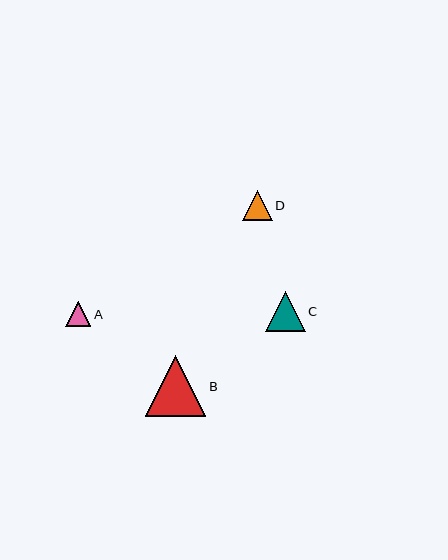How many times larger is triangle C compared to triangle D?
Triangle C is approximately 1.3 times the size of triangle D.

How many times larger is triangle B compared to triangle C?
Triangle B is approximately 1.5 times the size of triangle C.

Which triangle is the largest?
Triangle B is the largest with a size of approximately 60 pixels.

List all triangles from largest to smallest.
From largest to smallest: B, C, D, A.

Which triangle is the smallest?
Triangle A is the smallest with a size of approximately 25 pixels.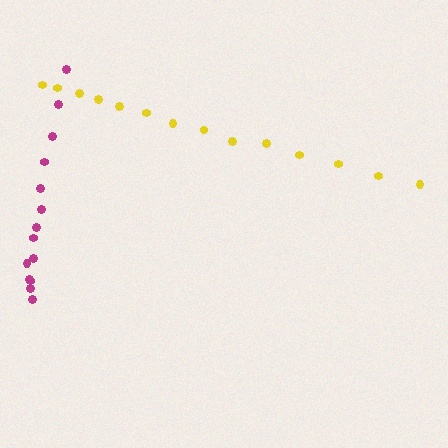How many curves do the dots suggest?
There are 2 distinct paths.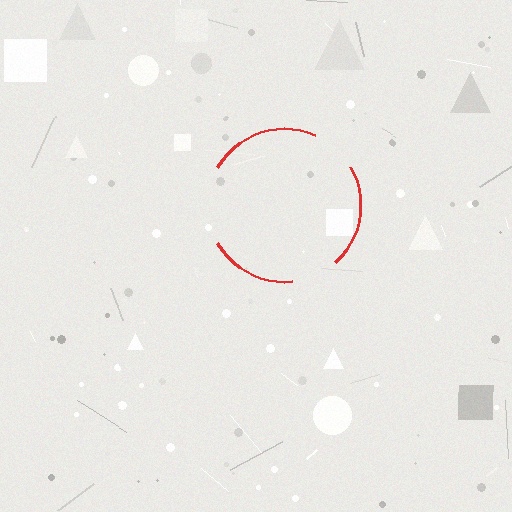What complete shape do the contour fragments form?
The contour fragments form a circle.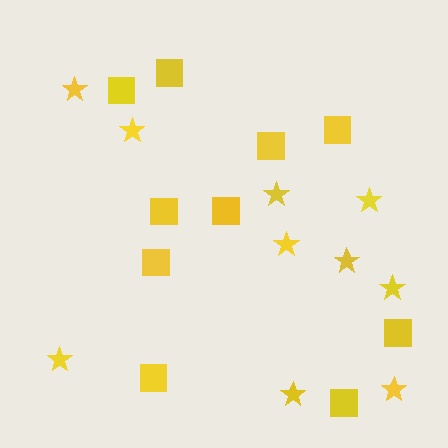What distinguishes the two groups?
There are 2 groups: one group of squares (10) and one group of stars (10).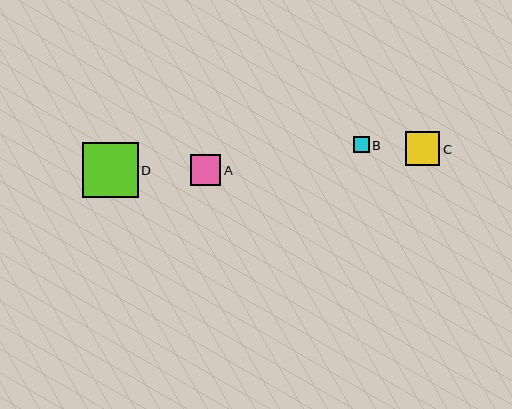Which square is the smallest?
Square B is the smallest with a size of approximately 16 pixels.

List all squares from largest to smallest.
From largest to smallest: D, C, A, B.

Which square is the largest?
Square D is the largest with a size of approximately 55 pixels.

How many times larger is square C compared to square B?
Square C is approximately 2.2 times the size of square B.